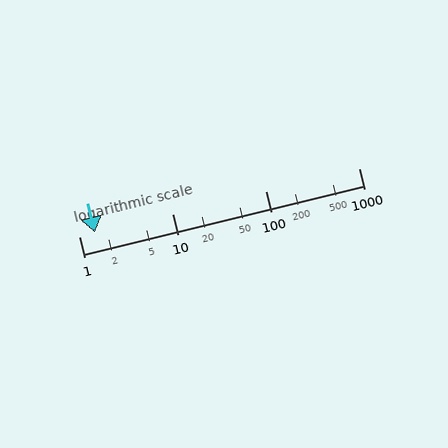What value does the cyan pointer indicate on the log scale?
The pointer indicates approximately 1.5.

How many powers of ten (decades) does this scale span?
The scale spans 3 decades, from 1 to 1000.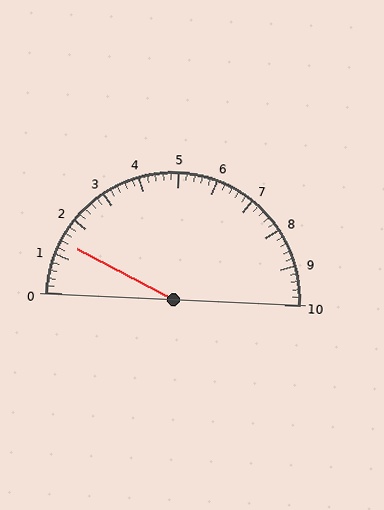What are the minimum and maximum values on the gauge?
The gauge ranges from 0 to 10.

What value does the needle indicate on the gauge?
The needle indicates approximately 1.4.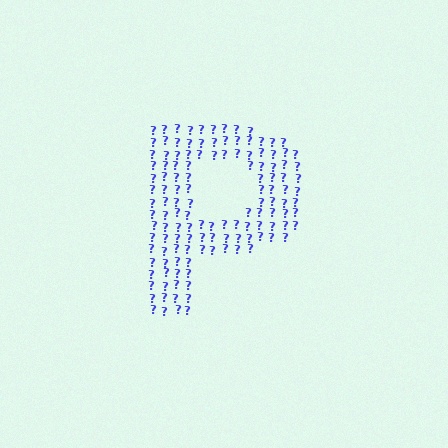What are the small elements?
The small elements are question marks.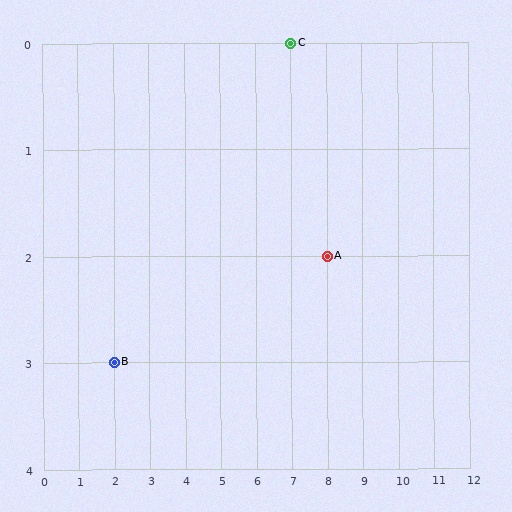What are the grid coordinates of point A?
Point A is at grid coordinates (8, 2).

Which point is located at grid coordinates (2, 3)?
Point B is at (2, 3).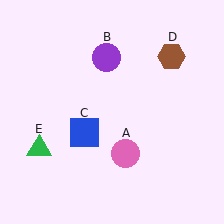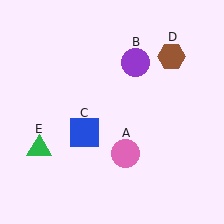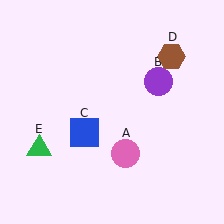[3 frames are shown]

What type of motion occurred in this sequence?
The purple circle (object B) rotated clockwise around the center of the scene.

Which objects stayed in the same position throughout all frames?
Pink circle (object A) and blue square (object C) and brown hexagon (object D) and green triangle (object E) remained stationary.